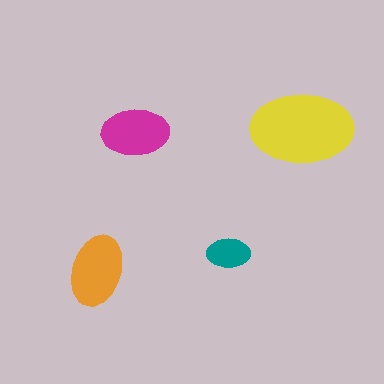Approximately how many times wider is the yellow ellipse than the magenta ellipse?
About 1.5 times wider.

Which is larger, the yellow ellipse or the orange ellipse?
The yellow one.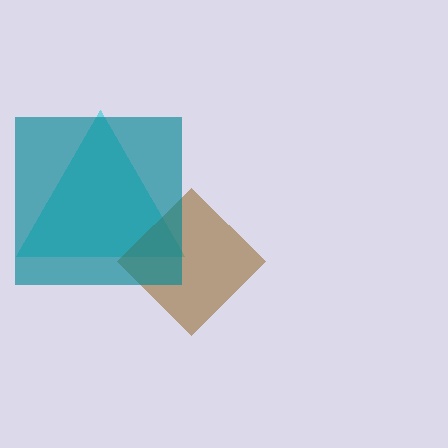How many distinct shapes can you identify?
There are 3 distinct shapes: a cyan triangle, a brown diamond, a teal square.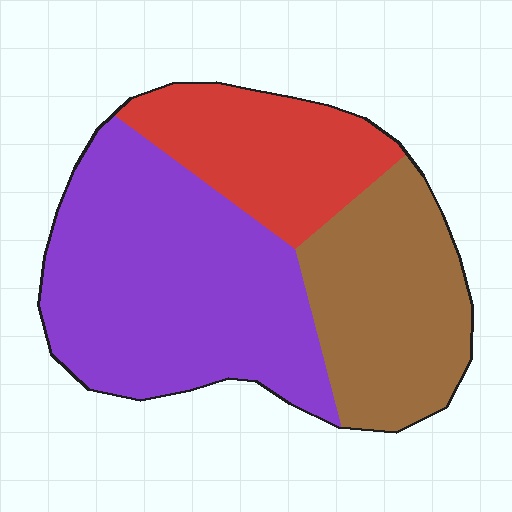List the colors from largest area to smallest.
From largest to smallest: purple, brown, red.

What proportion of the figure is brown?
Brown covers about 30% of the figure.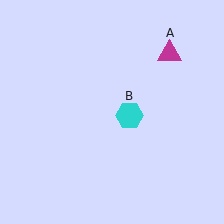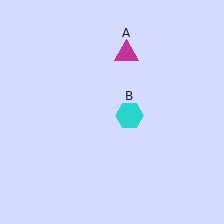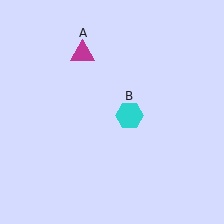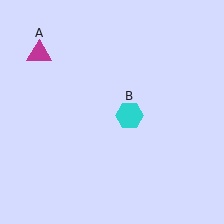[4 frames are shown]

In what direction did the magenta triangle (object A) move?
The magenta triangle (object A) moved left.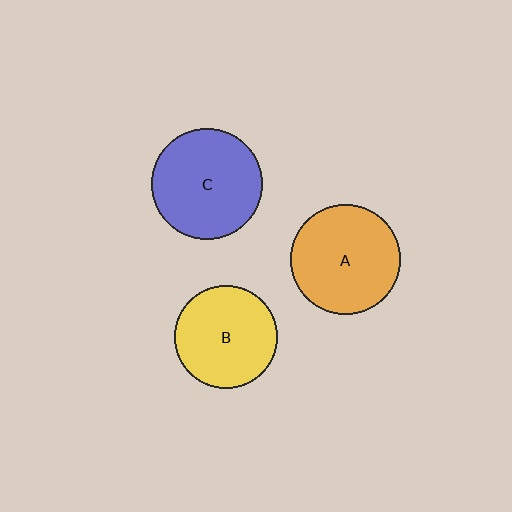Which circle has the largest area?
Circle C (blue).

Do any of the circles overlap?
No, none of the circles overlap.